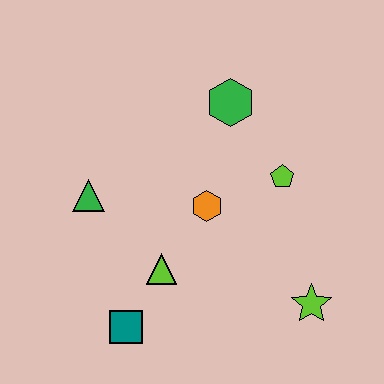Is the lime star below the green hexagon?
Yes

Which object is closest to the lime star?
The lime pentagon is closest to the lime star.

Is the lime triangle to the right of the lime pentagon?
No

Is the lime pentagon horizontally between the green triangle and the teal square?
No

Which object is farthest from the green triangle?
The lime star is farthest from the green triangle.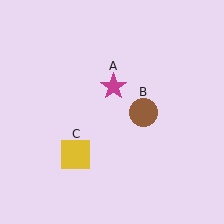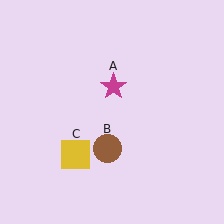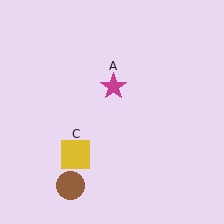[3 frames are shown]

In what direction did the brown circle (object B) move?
The brown circle (object B) moved down and to the left.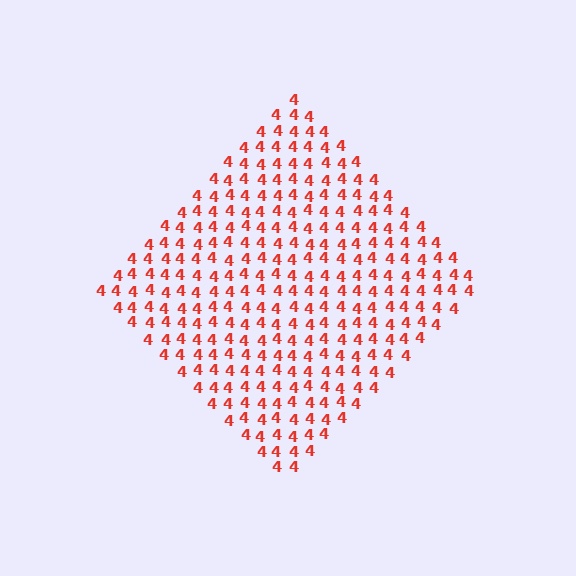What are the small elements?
The small elements are digit 4's.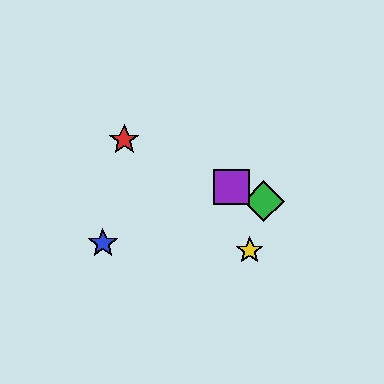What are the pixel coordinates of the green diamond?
The green diamond is at (264, 201).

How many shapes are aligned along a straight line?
3 shapes (the red star, the green diamond, the purple square) are aligned along a straight line.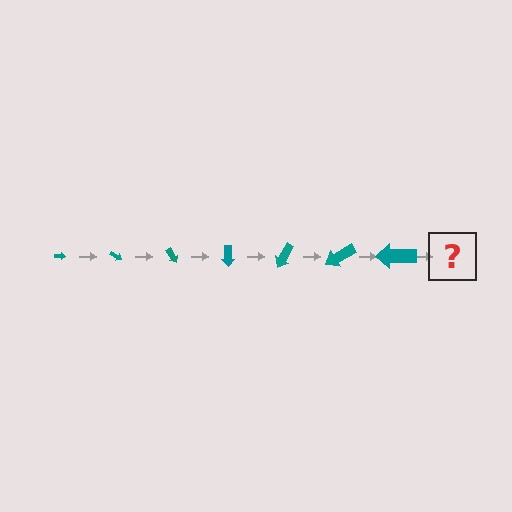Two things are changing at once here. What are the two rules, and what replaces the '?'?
The two rules are that the arrow grows larger each step and it rotates 30 degrees each step. The '?' should be an arrow, larger than the previous one and rotated 210 degrees from the start.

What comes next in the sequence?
The next element should be an arrow, larger than the previous one and rotated 210 degrees from the start.